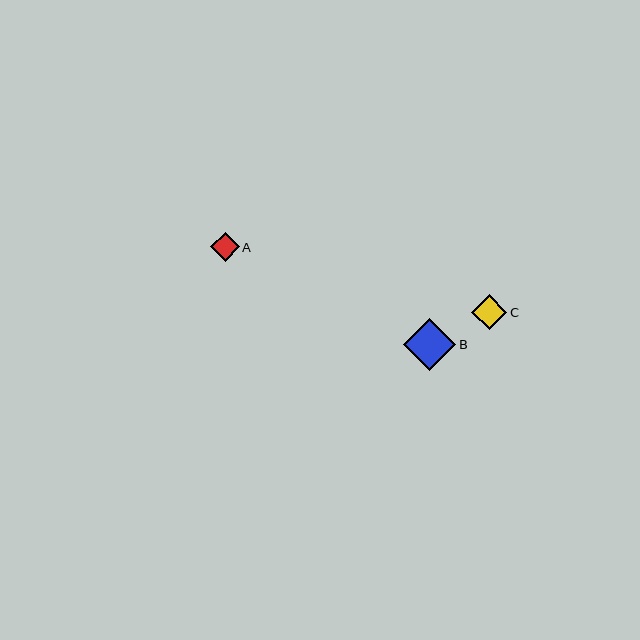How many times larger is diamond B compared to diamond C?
Diamond B is approximately 1.5 times the size of diamond C.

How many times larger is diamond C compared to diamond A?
Diamond C is approximately 1.2 times the size of diamond A.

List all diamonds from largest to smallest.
From largest to smallest: B, C, A.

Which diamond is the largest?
Diamond B is the largest with a size of approximately 52 pixels.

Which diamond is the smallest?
Diamond A is the smallest with a size of approximately 29 pixels.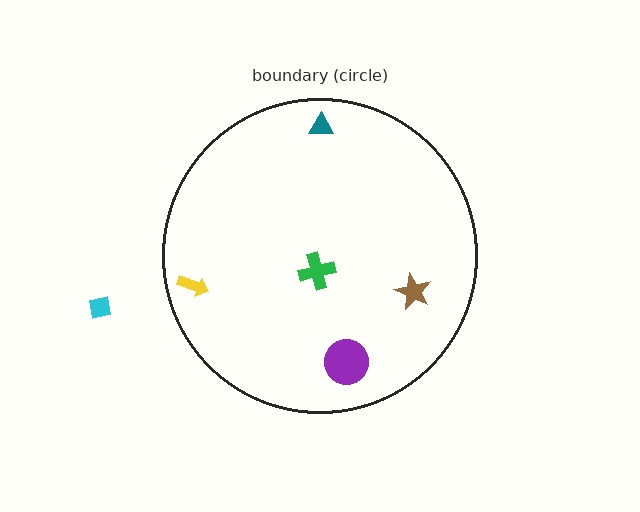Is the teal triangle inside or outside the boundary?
Inside.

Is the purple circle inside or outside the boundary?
Inside.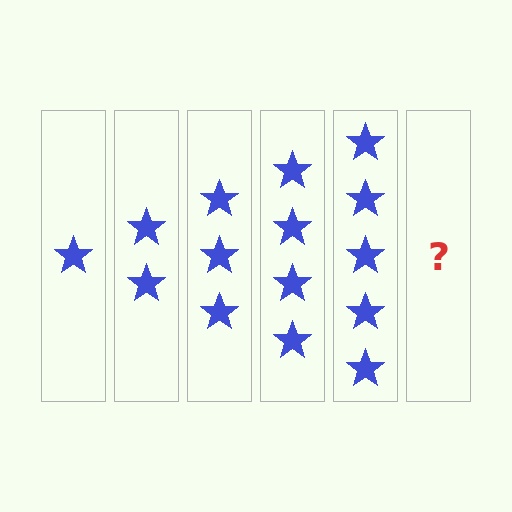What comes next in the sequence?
The next element should be 6 stars.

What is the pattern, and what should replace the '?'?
The pattern is that each step adds one more star. The '?' should be 6 stars.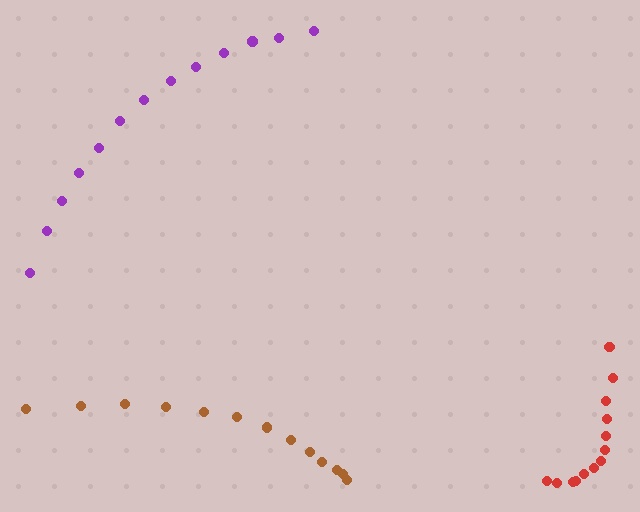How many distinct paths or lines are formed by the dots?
There are 3 distinct paths.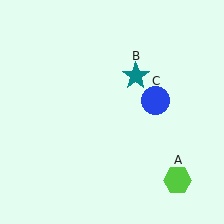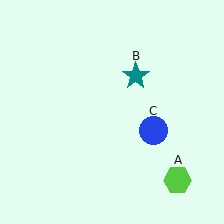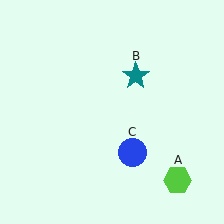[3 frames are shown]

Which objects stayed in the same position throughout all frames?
Lime hexagon (object A) and teal star (object B) remained stationary.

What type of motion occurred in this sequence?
The blue circle (object C) rotated clockwise around the center of the scene.